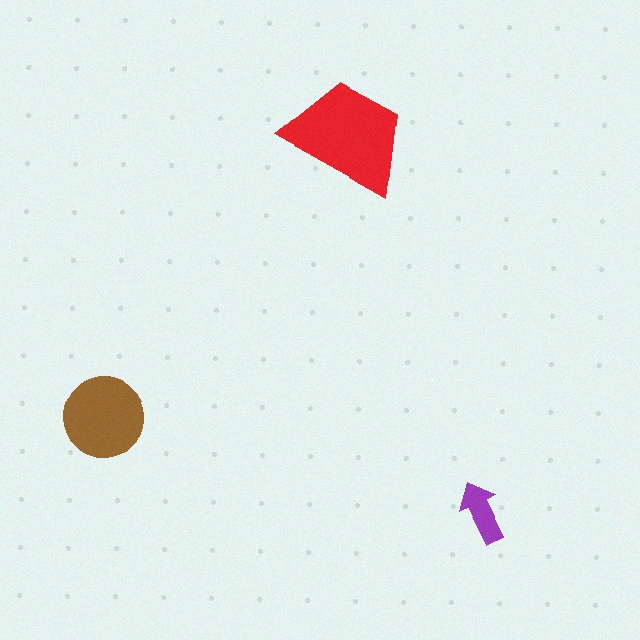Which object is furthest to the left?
The brown circle is leftmost.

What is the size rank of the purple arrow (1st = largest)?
3rd.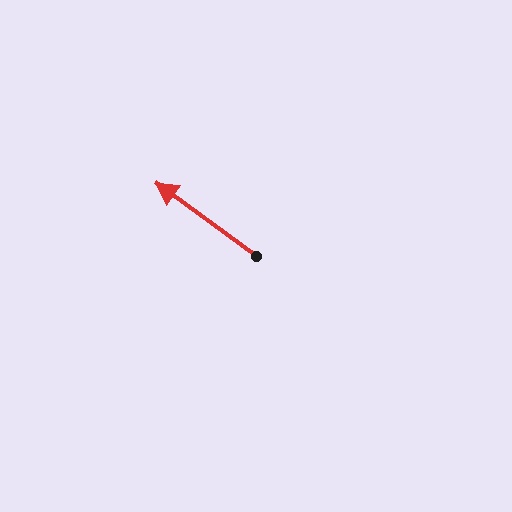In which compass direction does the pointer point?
Northwest.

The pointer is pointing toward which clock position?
Roughly 10 o'clock.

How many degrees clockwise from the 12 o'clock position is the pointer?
Approximately 306 degrees.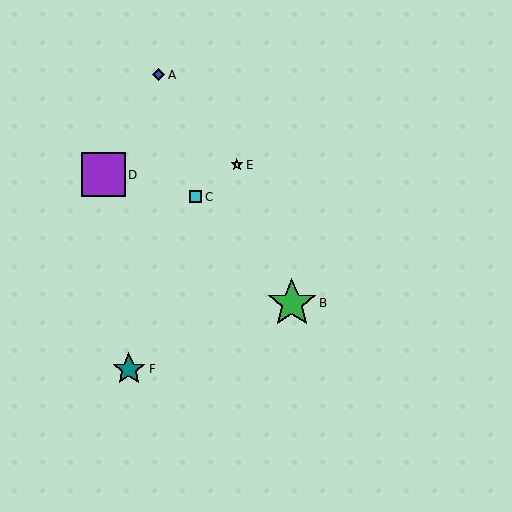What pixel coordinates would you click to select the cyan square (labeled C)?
Click at (196, 197) to select the cyan square C.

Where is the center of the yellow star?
The center of the yellow star is at (237, 165).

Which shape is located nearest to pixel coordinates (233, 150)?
The yellow star (labeled E) at (237, 165) is nearest to that location.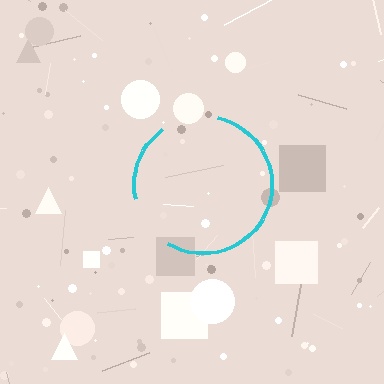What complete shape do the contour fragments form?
The contour fragments form a circle.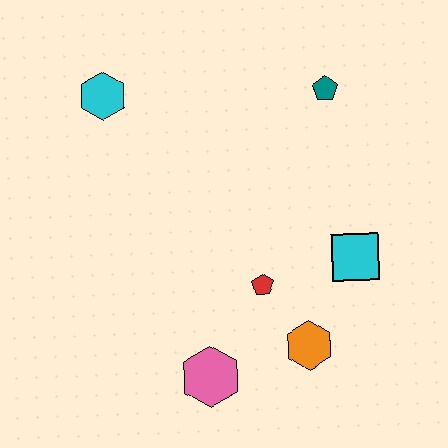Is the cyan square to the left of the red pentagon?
No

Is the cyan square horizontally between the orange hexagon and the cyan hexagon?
No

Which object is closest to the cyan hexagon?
The teal pentagon is closest to the cyan hexagon.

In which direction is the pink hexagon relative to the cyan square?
The pink hexagon is to the left of the cyan square.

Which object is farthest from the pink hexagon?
The teal pentagon is farthest from the pink hexagon.